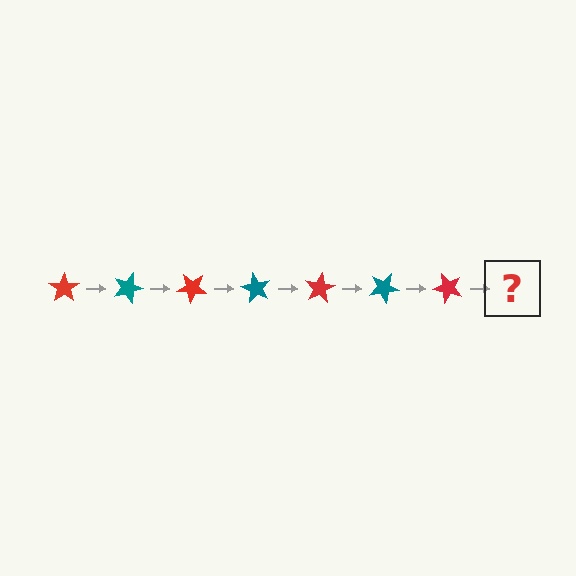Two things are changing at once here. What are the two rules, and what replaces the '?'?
The two rules are that it rotates 20 degrees each step and the color cycles through red and teal. The '?' should be a teal star, rotated 140 degrees from the start.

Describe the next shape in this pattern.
It should be a teal star, rotated 140 degrees from the start.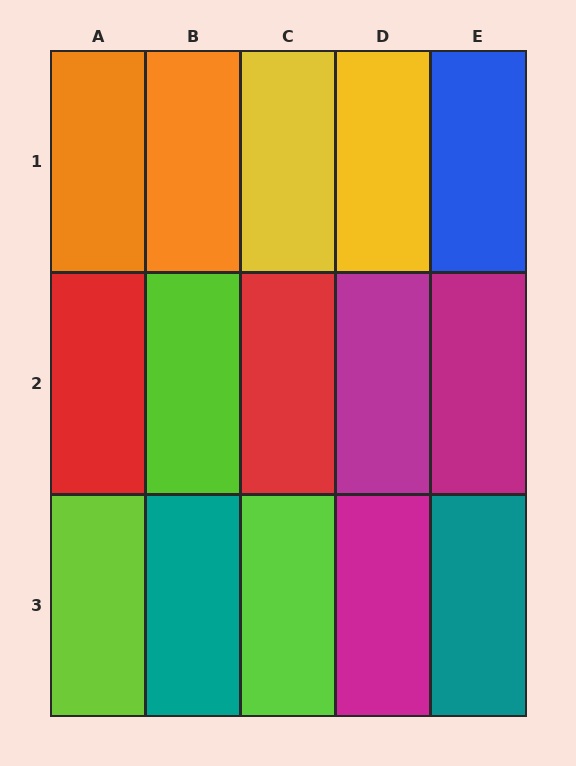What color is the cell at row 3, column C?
Lime.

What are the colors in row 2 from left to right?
Red, lime, red, magenta, magenta.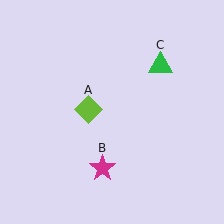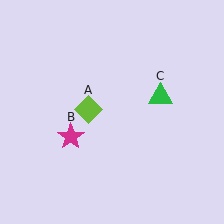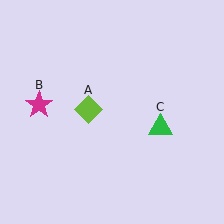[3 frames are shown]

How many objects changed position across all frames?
2 objects changed position: magenta star (object B), green triangle (object C).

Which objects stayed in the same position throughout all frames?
Lime diamond (object A) remained stationary.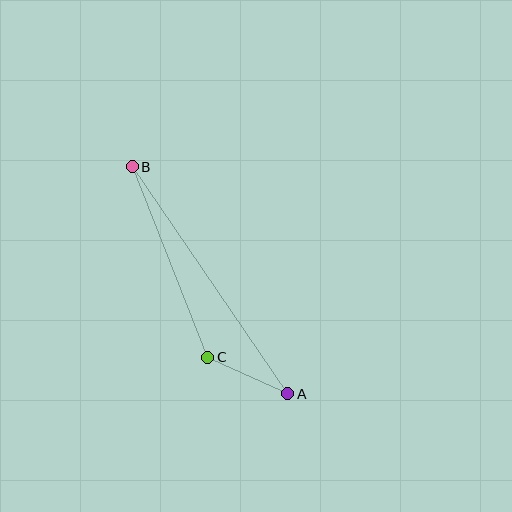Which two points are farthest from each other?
Points A and B are farthest from each other.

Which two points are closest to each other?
Points A and C are closest to each other.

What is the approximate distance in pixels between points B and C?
The distance between B and C is approximately 205 pixels.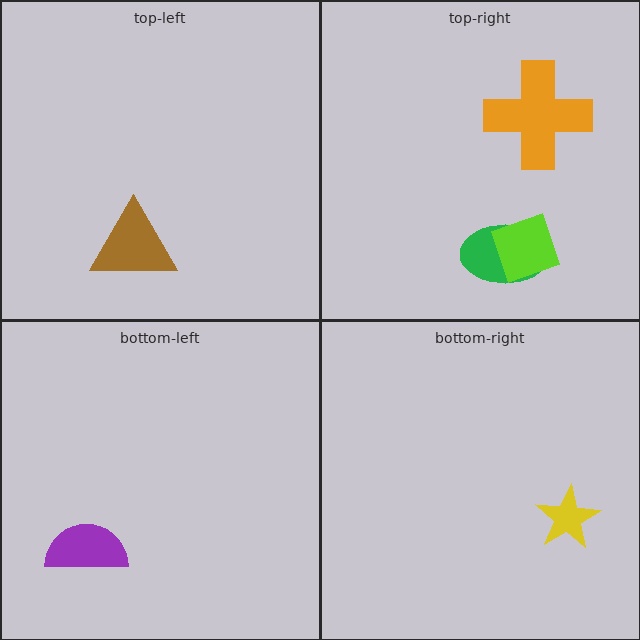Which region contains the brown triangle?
The top-left region.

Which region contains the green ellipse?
The top-right region.